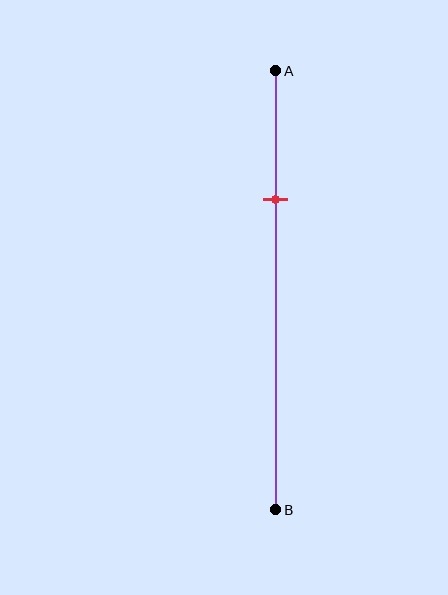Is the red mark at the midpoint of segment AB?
No, the mark is at about 30% from A, not at the 50% midpoint.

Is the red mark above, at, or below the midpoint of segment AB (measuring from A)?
The red mark is above the midpoint of segment AB.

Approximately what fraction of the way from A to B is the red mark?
The red mark is approximately 30% of the way from A to B.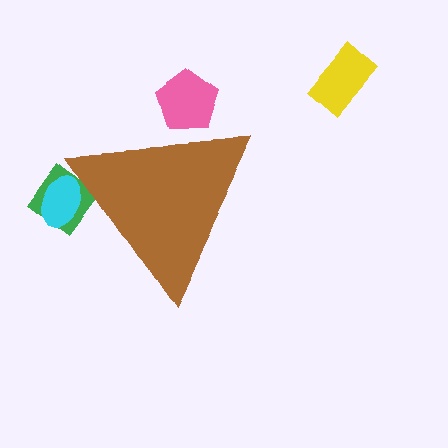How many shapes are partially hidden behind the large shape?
3 shapes are partially hidden.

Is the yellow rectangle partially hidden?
No, the yellow rectangle is fully visible.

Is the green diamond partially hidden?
Yes, the green diamond is partially hidden behind the brown triangle.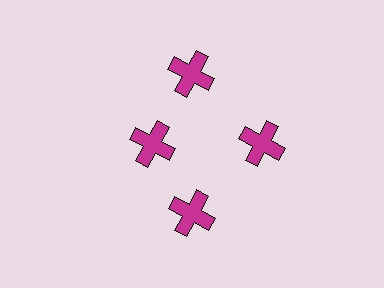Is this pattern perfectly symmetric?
No. The 4 magenta crosses are arranged in a ring, but one element near the 9 o'clock position is pulled inward toward the center, breaking the 4-fold rotational symmetry.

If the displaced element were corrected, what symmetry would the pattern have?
It would have 4-fold rotational symmetry — the pattern would map onto itself every 90 degrees.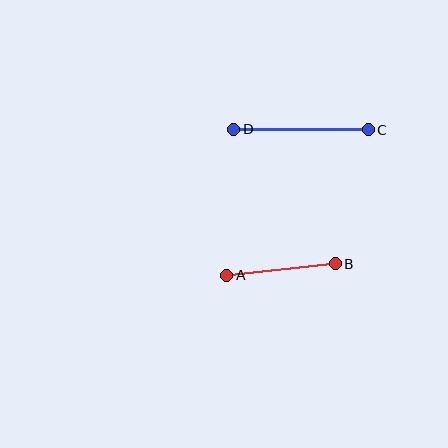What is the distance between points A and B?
The distance is approximately 110 pixels.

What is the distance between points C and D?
The distance is approximately 135 pixels.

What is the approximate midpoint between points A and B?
The midpoint is at approximately (281, 269) pixels.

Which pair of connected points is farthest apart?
Points C and D are farthest apart.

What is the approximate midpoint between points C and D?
The midpoint is at approximately (301, 129) pixels.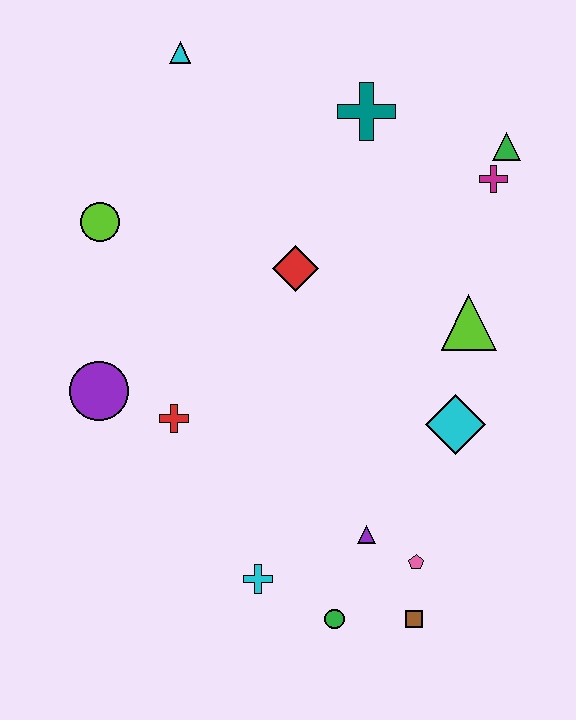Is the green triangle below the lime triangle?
No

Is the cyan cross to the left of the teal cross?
Yes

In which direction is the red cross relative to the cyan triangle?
The red cross is below the cyan triangle.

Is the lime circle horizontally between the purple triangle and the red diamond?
No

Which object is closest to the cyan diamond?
The lime triangle is closest to the cyan diamond.